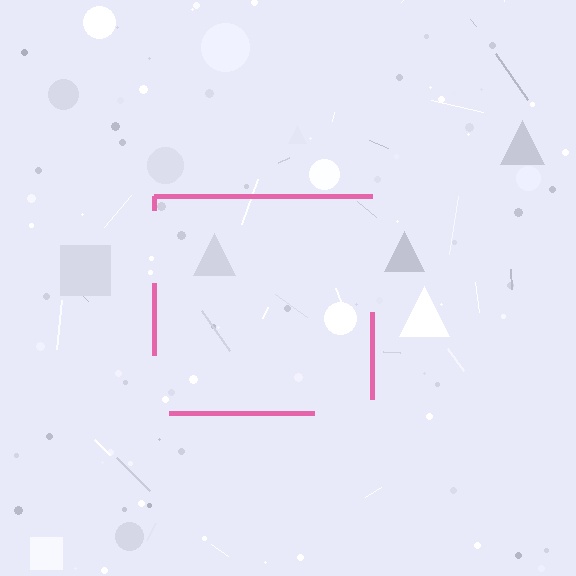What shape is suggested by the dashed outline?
The dashed outline suggests a square.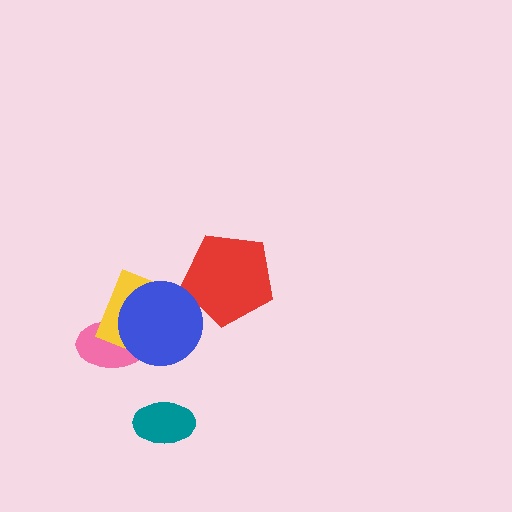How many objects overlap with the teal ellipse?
0 objects overlap with the teal ellipse.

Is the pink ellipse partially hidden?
Yes, it is partially covered by another shape.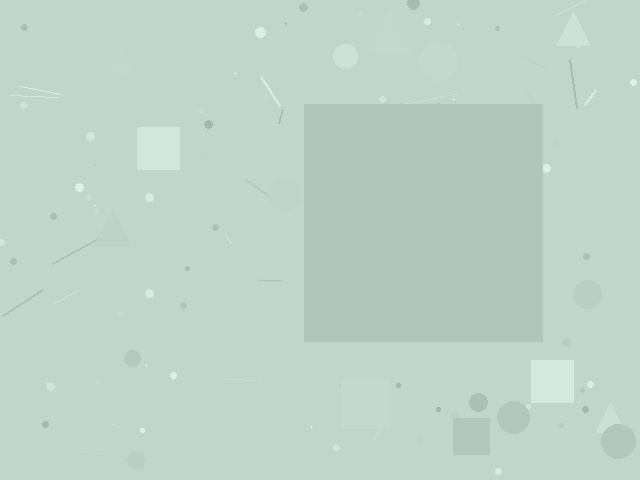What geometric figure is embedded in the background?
A square is embedded in the background.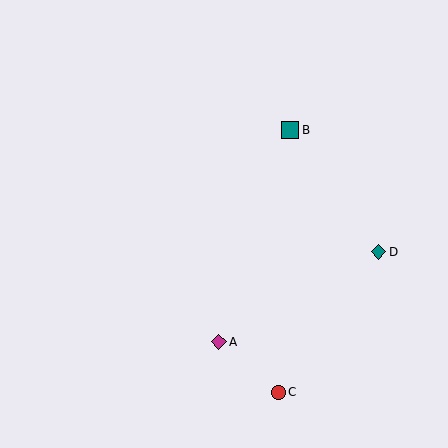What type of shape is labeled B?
Shape B is a teal square.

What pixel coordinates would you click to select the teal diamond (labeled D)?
Click at (379, 252) to select the teal diamond D.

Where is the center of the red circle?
The center of the red circle is at (278, 392).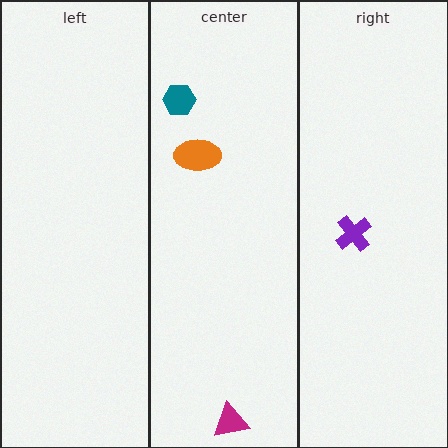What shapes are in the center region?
The orange ellipse, the teal hexagon, the magenta triangle.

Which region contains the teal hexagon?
The center region.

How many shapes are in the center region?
3.